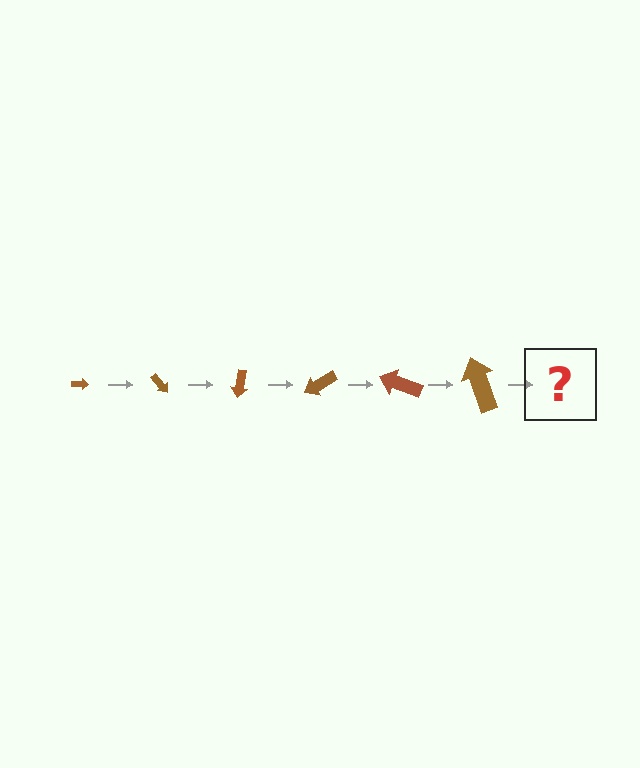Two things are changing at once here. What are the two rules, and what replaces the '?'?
The two rules are that the arrow grows larger each step and it rotates 50 degrees each step. The '?' should be an arrow, larger than the previous one and rotated 300 degrees from the start.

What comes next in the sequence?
The next element should be an arrow, larger than the previous one and rotated 300 degrees from the start.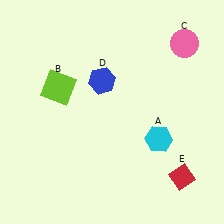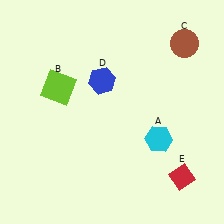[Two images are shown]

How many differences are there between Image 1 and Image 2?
There is 1 difference between the two images.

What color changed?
The circle (C) changed from pink in Image 1 to brown in Image 2.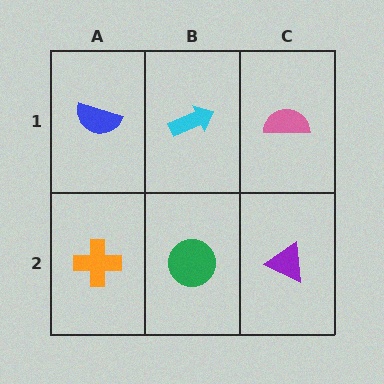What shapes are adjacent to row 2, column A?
A blue semicircle (row 1, column A), a green circle (row 2, column B).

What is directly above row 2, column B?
A cyan arrow.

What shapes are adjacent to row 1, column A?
An orange cross (row 2, column A), a cyan arrow (row 1, column B).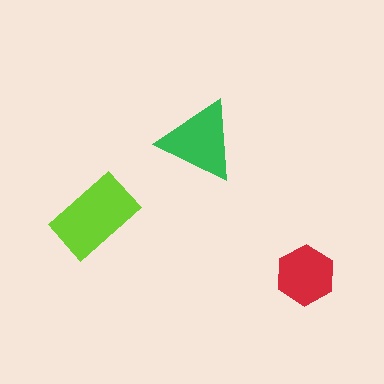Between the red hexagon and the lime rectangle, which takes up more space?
The lime rectangle.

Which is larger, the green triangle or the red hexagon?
The green triangle.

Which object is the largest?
The lime rectangle.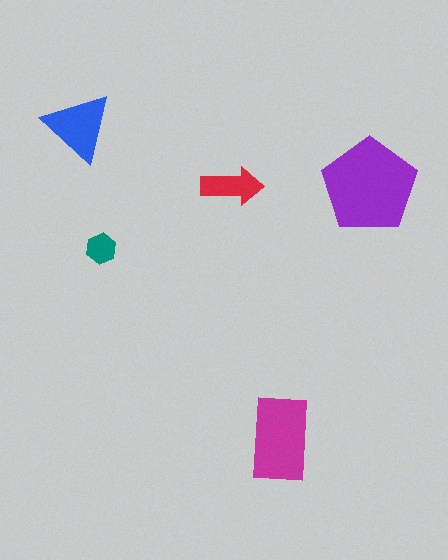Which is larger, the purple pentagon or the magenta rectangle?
The purple pentagon.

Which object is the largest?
The purple pentagon.